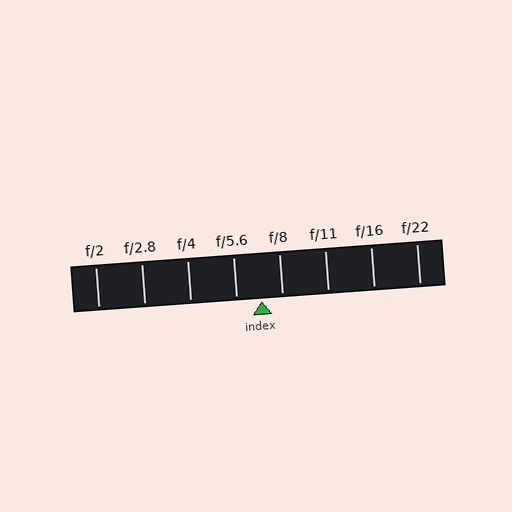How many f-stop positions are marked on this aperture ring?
There are 8 f-stop positions marked.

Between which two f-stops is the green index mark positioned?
The index mark is between f/5.6 and f/8.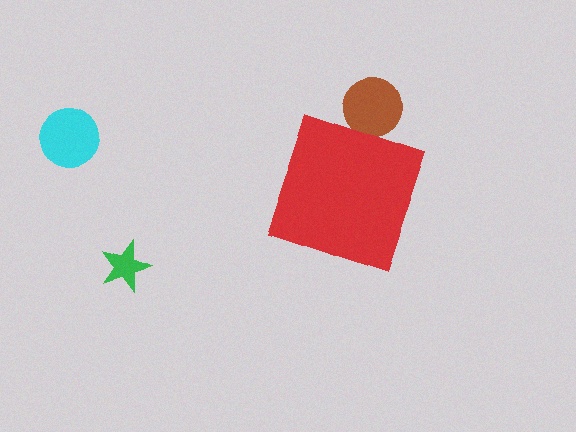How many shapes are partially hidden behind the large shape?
1 shape is partially hidden.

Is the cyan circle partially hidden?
No, the cyan circle is fully visible.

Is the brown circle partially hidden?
Yes, the brown circle is partially hidden behind the red diamond.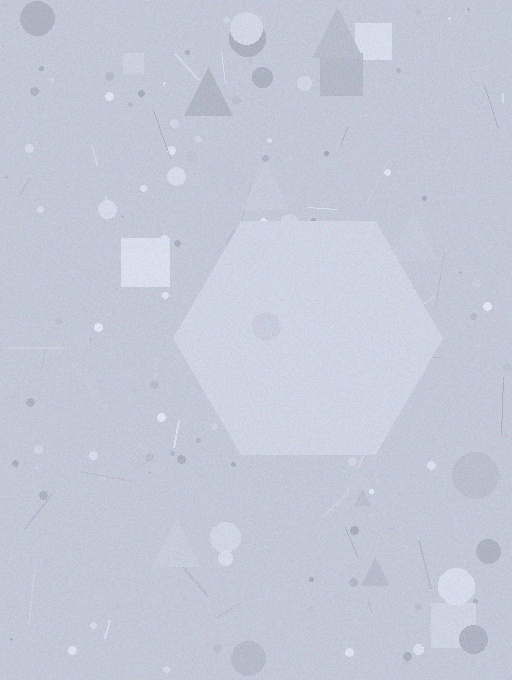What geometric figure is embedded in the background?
A hexagon is embedded in the background.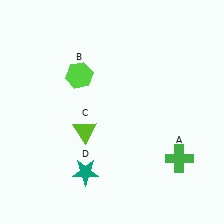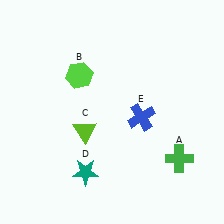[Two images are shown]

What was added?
A blue cross (E) was added in Image 2.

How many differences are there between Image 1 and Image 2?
There is 1 difference between the two images.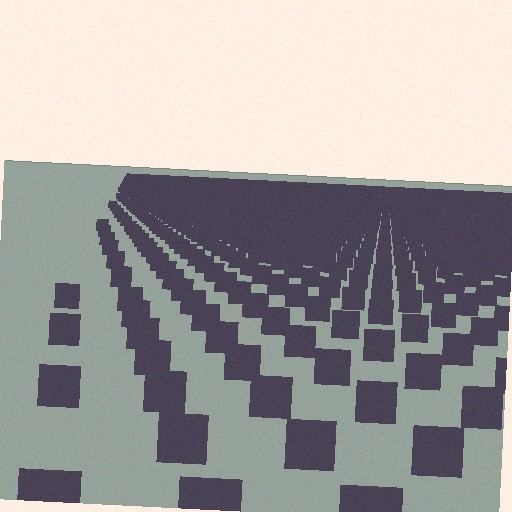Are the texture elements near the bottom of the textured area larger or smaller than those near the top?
Larger. Near the bottom, elements are closer to the viewer and appear at a bigger on-screen size.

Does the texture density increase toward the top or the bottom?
Density increases toward the top.